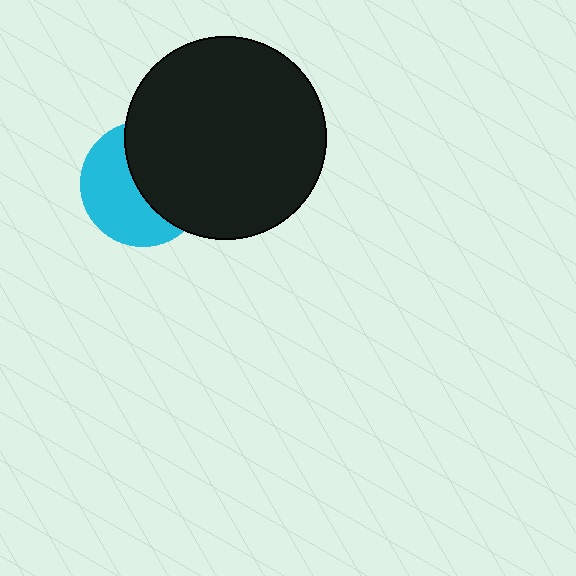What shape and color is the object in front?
The object in front is a black circle.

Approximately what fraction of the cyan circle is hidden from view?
Roughly 50% of the cyan circle is hidden behind the black circle.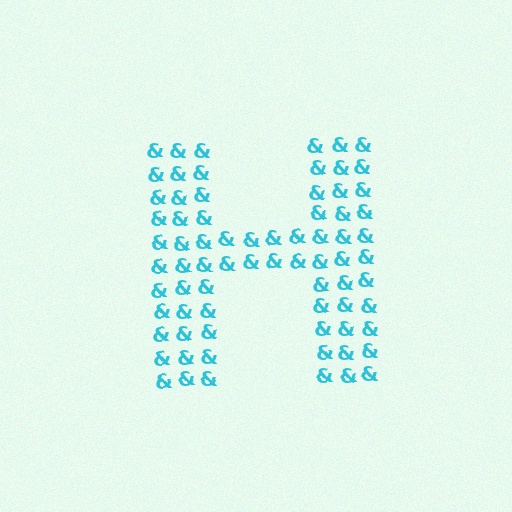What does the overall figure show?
The overall figure shows the letter H.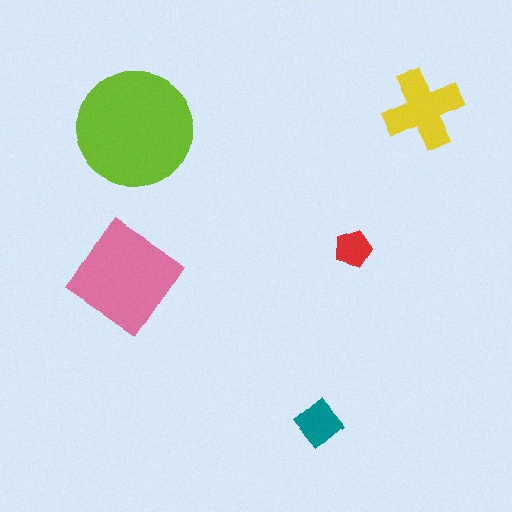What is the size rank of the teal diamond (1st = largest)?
4th.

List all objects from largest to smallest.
The lime circle, the pink diamond, the yellow cross, the teal diamond, the red pentagon.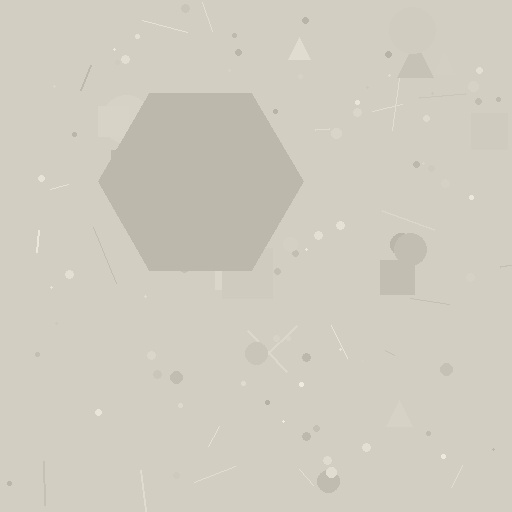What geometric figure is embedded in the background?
A hexagon is embedded in the background.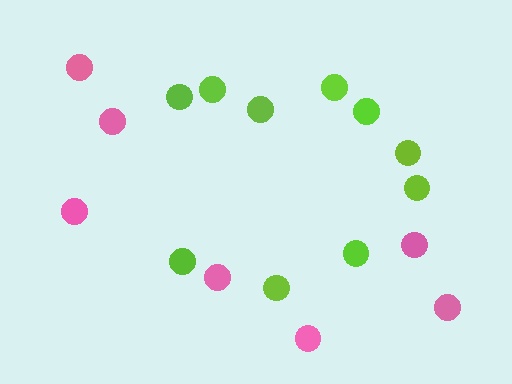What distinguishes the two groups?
There are 2 groups: one group of lime circles (10) and one group of pink circles (7).